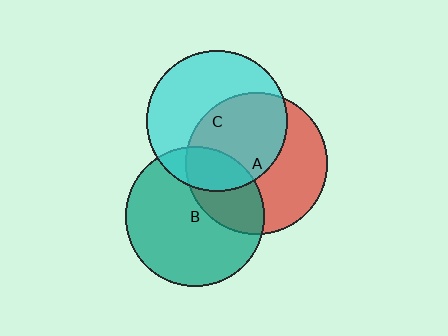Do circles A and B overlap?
Yes.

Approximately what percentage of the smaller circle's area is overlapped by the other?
Approximately 30%.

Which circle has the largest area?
Circle A (red).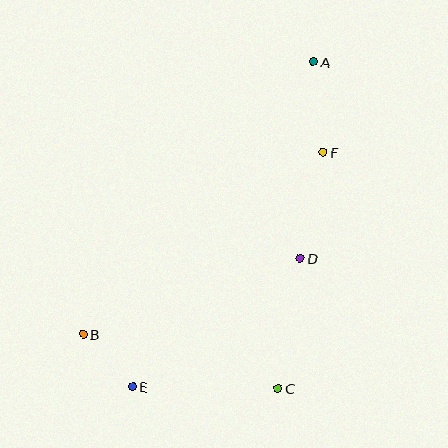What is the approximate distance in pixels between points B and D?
The distance between B and D is approximately 230 pixels.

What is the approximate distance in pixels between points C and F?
The distance between C and F is approximately 241 pixels.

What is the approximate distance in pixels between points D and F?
The distance between D and F is approximately 109 pixels.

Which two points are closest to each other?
Points B and E are closest to each other.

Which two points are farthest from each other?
Points A and E are farthest from each other.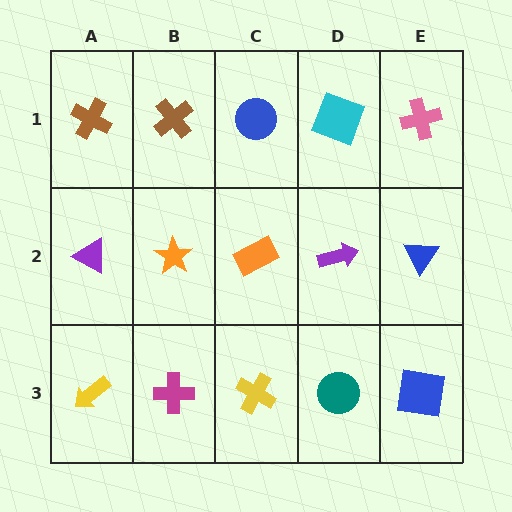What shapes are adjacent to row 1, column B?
An orange star (row 2, column B), a brown cross (row 1, column A), a blue circle (row 1, column C).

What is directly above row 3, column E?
A blue triangle.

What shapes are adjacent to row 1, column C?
An orange rectangle (row 2, column C), a brown cross (row 1, column B), a cyan square (row 1, column D).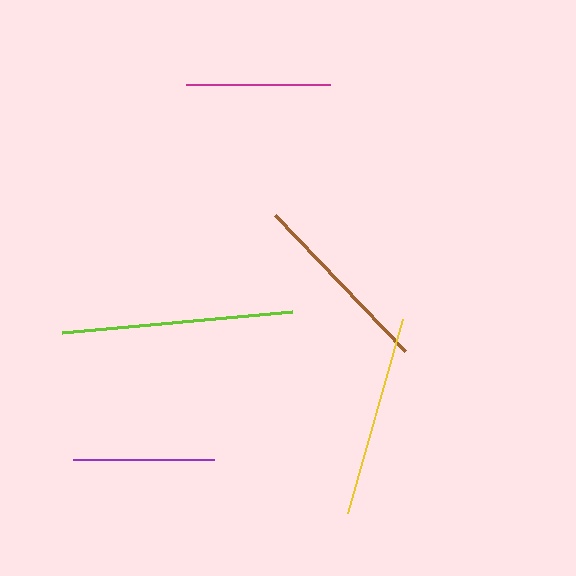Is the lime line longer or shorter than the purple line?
The lime line is longer than the purple line.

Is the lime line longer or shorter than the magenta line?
The lime line is longer than the magenta line.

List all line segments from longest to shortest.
From longest to shortest: lime, yellow, brown, magenta, purple.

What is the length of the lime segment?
The lime segment is approximately 231 pixels long.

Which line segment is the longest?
The lime line is the longest at approximately 231 pixels.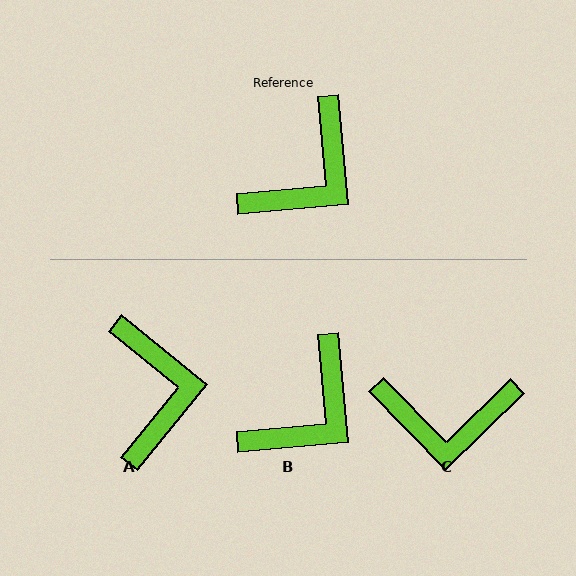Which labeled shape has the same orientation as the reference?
B.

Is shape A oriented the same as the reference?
No, it is off by about 46 degrees.